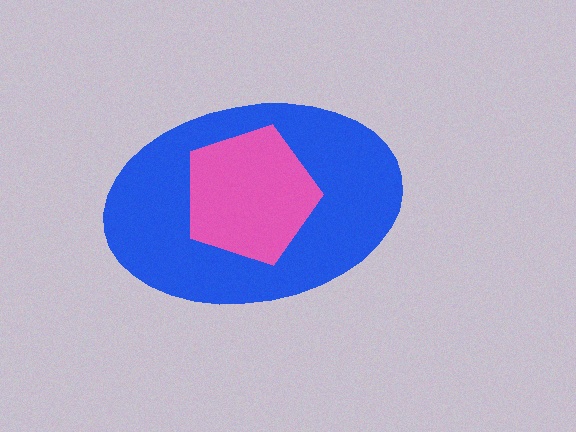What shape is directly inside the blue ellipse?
The pink pentagon.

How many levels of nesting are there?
2.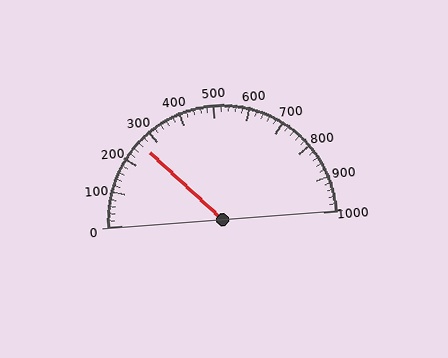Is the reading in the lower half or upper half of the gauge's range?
The reading is in the lower half of the range (0 to 1000).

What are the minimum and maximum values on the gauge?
The gauge ranges from 0 to 1000.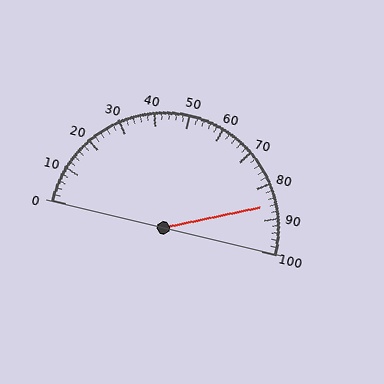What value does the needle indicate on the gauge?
The needle indicates approximately 86.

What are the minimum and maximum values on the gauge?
The gauge ranges from 0 to 100.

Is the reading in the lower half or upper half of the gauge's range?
The reading is in the upper half of the range (0 to 100).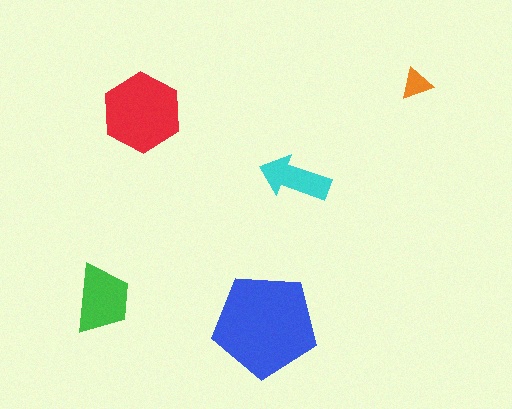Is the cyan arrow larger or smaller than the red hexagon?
Smaller.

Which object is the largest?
The blue pentagon.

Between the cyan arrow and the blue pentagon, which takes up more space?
The blue pentagon.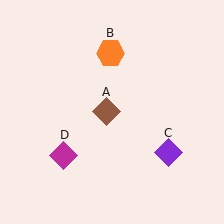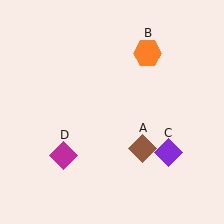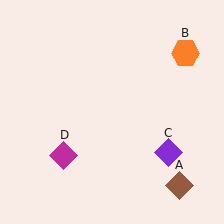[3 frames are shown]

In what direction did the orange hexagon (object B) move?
The orange hexagon (object B) moved right.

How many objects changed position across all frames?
2 objects changed position: brown diamond (object A), orange hexagon (object B).